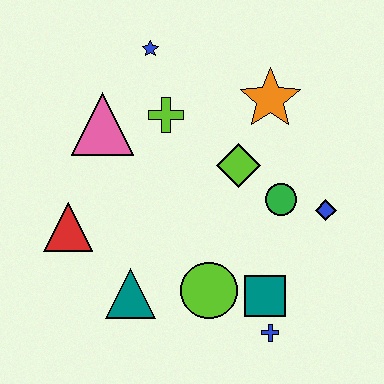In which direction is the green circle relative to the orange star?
The green circle is below the orange star.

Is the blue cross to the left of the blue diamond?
Yes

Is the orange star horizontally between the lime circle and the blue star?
No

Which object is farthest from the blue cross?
The blue star is farthest from the blue cross.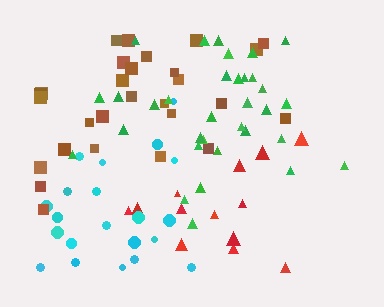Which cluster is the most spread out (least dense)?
Red.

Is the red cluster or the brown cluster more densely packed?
Brown.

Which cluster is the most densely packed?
Green.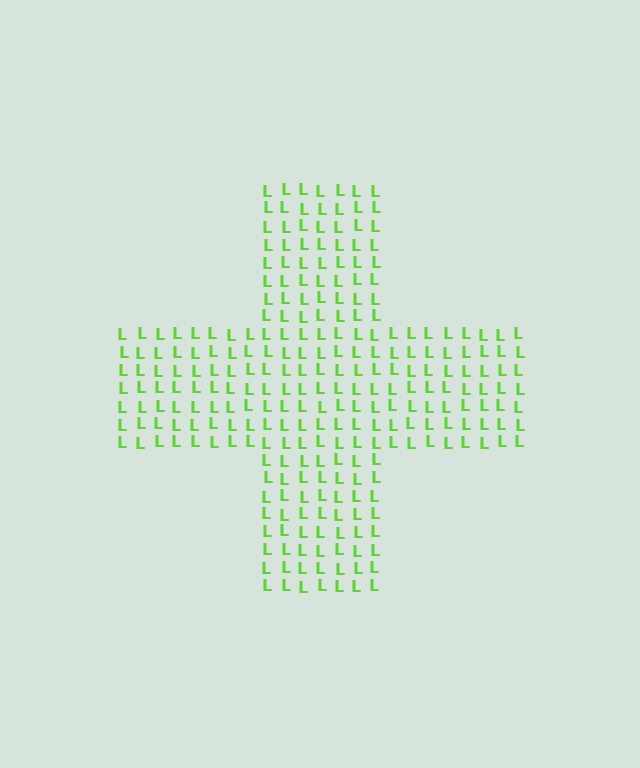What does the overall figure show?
The overall figure shows a cross.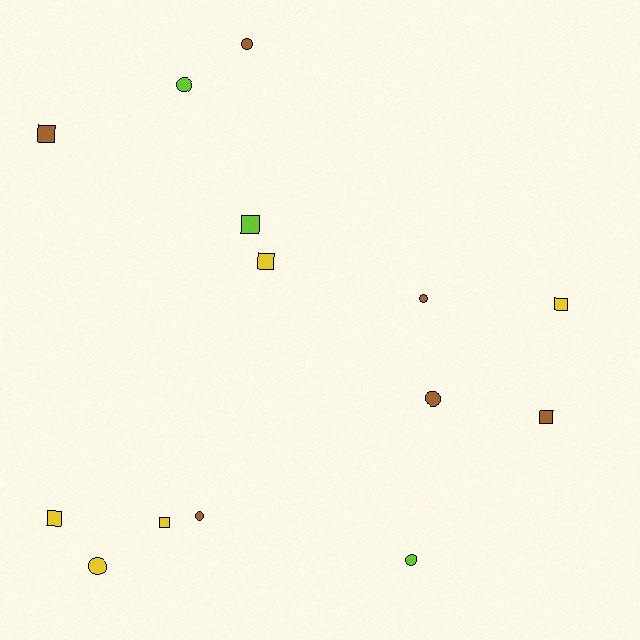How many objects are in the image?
There are 14 objects.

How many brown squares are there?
There are 2 brown squares.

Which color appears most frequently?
Brown, with 6 objects.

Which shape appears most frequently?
Circle, with 7 objects.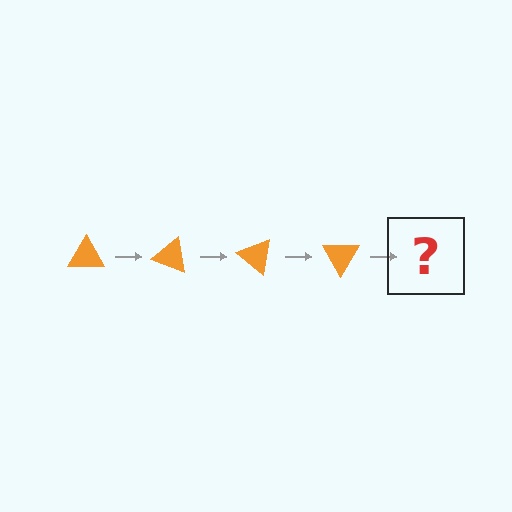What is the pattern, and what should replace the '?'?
The pattern is that the triangle rotates 20 degrees each step. The '?' should be an orange triangle rotated 80 degrees.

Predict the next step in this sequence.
The next step is an orange triangle rotated 80 degrees.